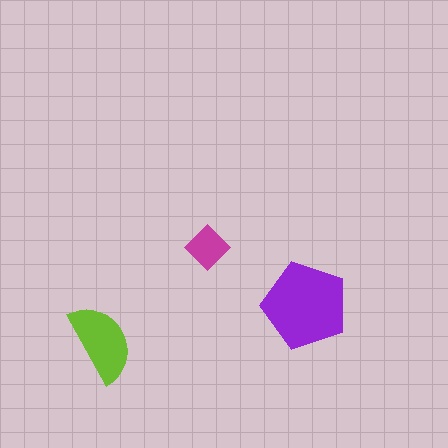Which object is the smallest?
The magenta diamond.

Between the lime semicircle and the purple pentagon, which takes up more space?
The purple pentagon.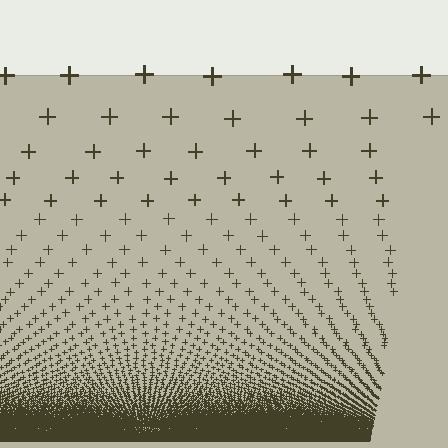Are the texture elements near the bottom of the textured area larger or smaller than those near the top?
Smaller. The gradient is inverted — elements near the bottom are smaller and denser.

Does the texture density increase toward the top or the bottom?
Density increases toward the bottom.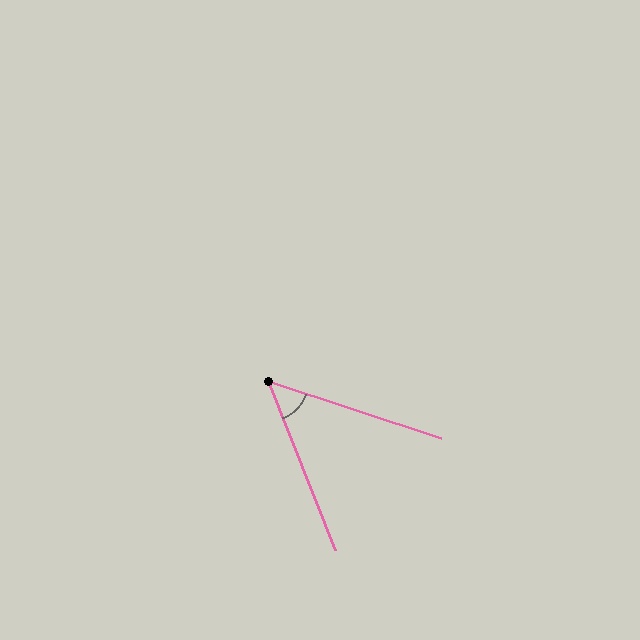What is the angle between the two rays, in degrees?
Approximately 50 degrees.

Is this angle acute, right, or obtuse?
It is acute.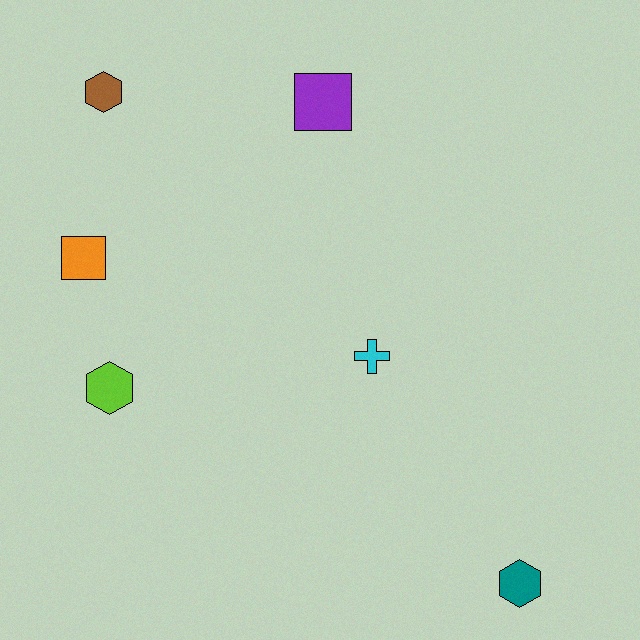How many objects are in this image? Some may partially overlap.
There are 6 objects.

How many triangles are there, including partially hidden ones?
There are no triangles.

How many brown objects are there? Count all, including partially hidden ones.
There is 1 brown object.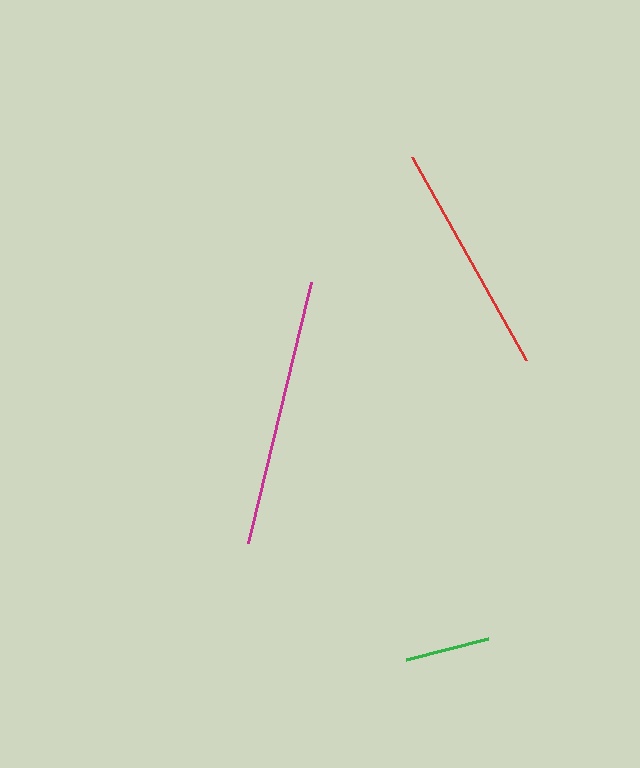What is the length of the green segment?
The green segment is approximately 85 pixels long.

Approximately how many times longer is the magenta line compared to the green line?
The magenta line is approximately 3.1 times the length of the green line.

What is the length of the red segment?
The red segment is approximately 232 pixels long.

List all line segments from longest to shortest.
From longest to shortest: magenta, red, green.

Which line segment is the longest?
The magenta line is the longest at approximately 268 pixels.